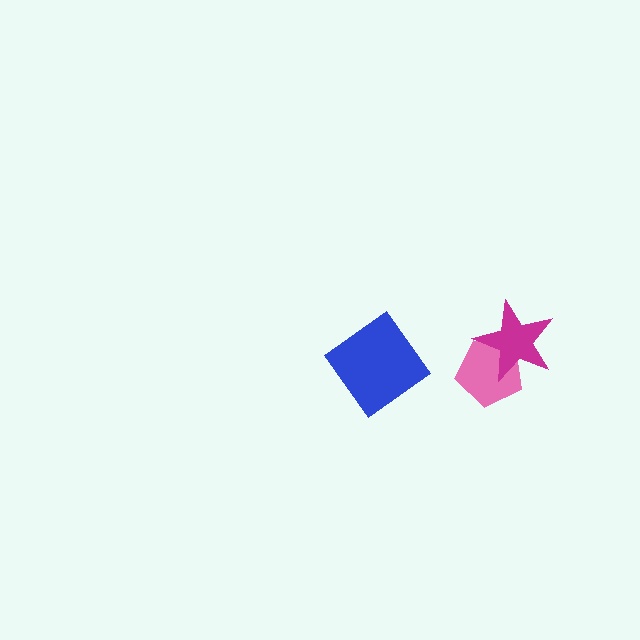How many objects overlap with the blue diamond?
0 objects overlap with the blue diamond.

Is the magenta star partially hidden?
No, no other shape covers it.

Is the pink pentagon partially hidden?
Yes, it is partially covered by another shape.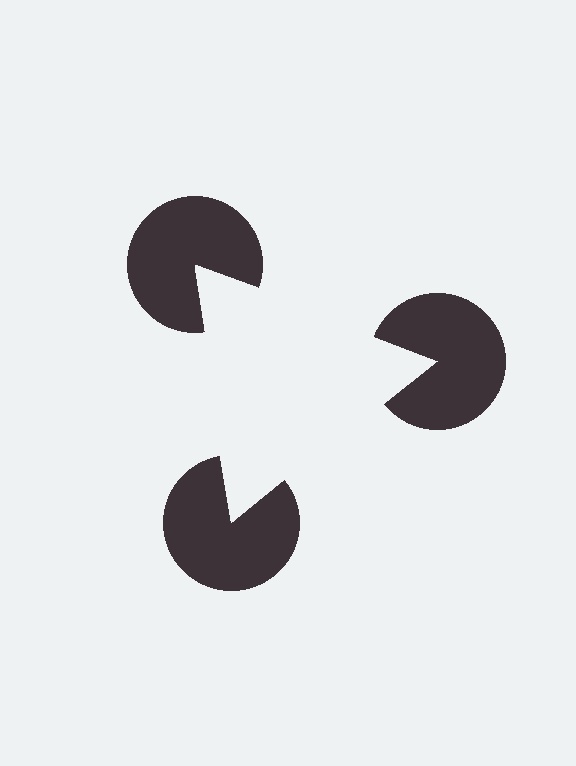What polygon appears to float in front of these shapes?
An illusory triangle — its edges are inferred from the aligned wedge cuts in the pac-man discs, not physically drawn.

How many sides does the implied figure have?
3 sides.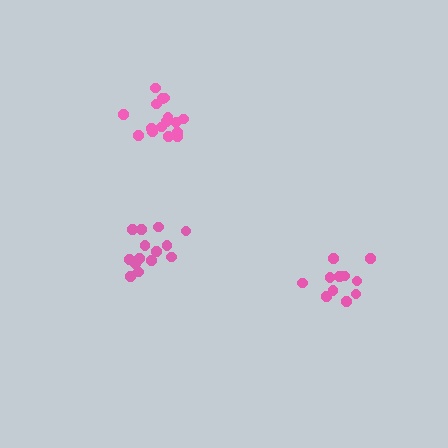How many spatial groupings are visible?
There are 3 spatial groupings.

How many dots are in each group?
Group 1: 11 dots, Group 2: 14 dots, Group 3: 16 dots (41 total).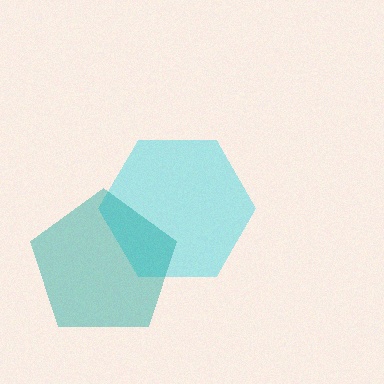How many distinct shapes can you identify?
There are 2 distinct shapes: a cyan hexagon, a teal pentagon.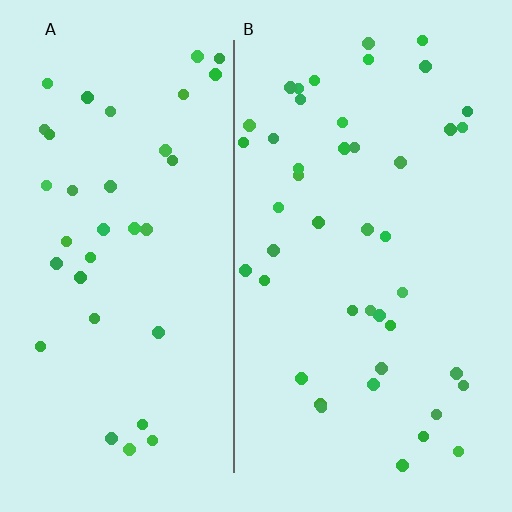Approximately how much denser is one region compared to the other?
Approximately 1.2× — region B over region A.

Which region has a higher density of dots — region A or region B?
B (the right).